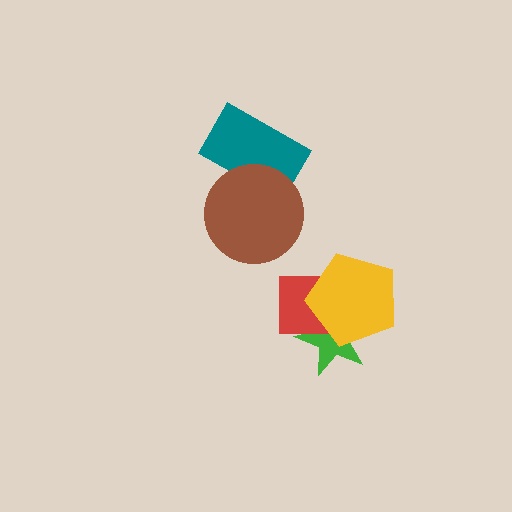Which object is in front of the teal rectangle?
The brown circle is in front of the teal rectangle.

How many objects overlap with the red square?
2 objects overlap with the red square.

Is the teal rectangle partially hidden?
Yes, it is partially covered by another shape.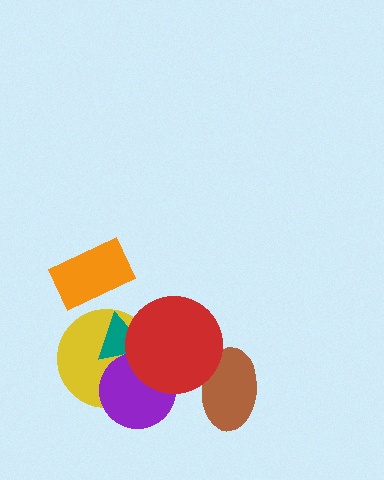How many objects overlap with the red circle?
4 objects overlap with the red circle.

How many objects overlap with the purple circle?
3 objects overlap with the purple circle.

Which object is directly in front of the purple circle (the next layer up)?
The teal triangle is directly in front of the purple circle.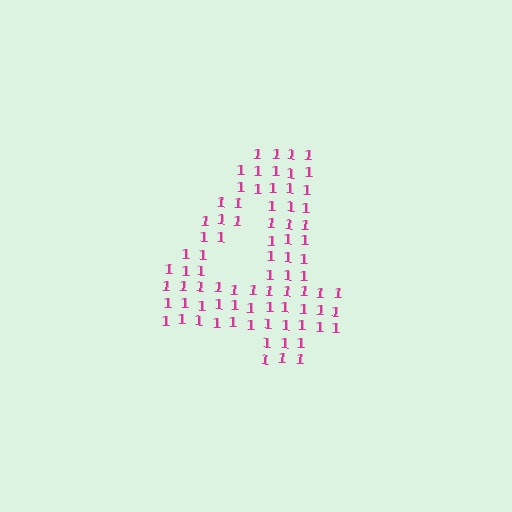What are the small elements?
The small elements are digit 1's.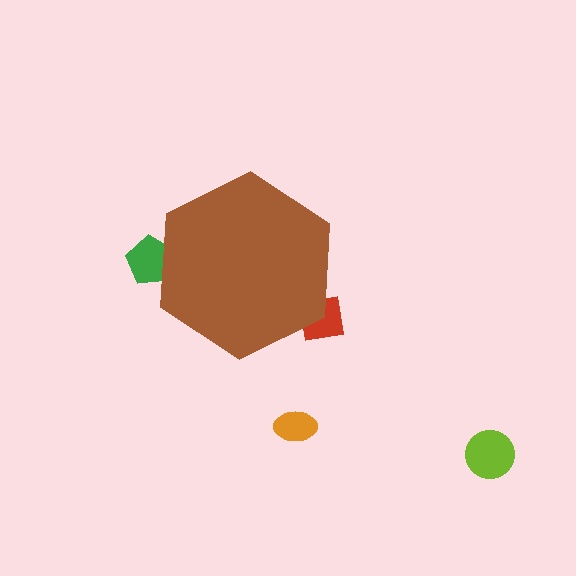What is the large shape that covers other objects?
A brown hexagon.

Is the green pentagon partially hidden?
Yes, the green pentagon is partially hidden behind the brown hexagon.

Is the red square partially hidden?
Yes, the red square is partially hidden behind the brown hexagon.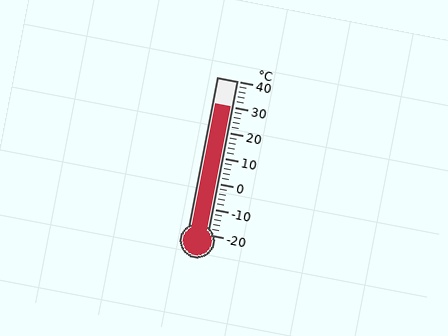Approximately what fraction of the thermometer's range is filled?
The thermometer is filled to approximately 85% of its range.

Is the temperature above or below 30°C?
The temperature is at 30°C.